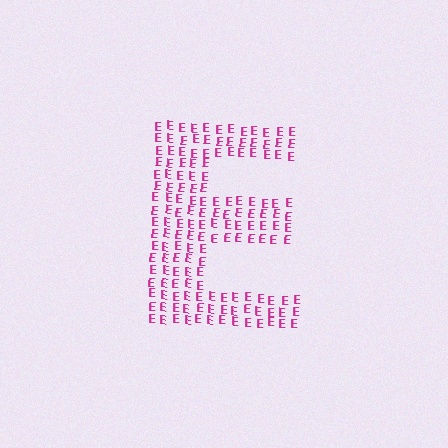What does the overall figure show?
The overall figure shows the letter E.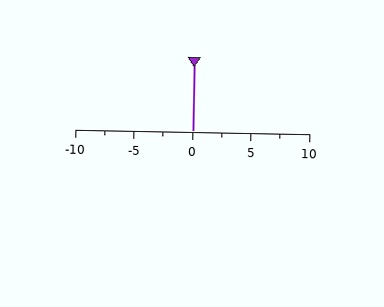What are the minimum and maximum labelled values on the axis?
The axis runs from -10 to 10.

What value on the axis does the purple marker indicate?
The marker indicates approximately 0.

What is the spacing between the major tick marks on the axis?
The major ticks are spaced 5 apart.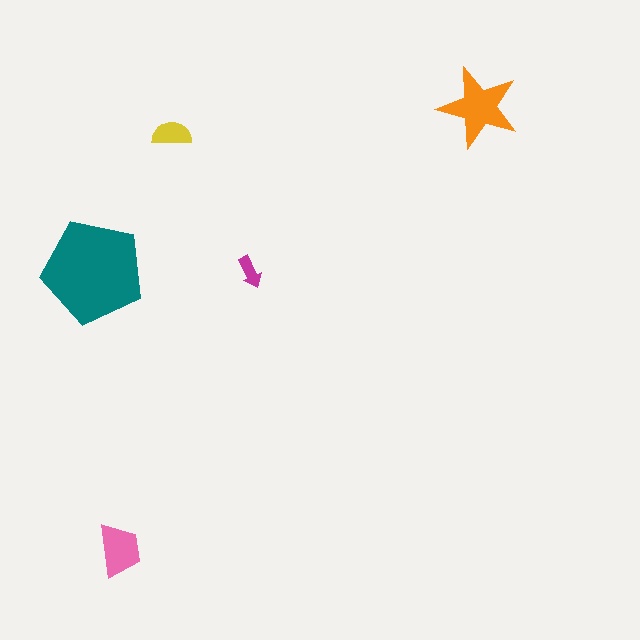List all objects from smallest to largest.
The magenta arrow, the yellow semicircle, the pink trapezoid, the orange star, the teal pentagon.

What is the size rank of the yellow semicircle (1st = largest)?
4th.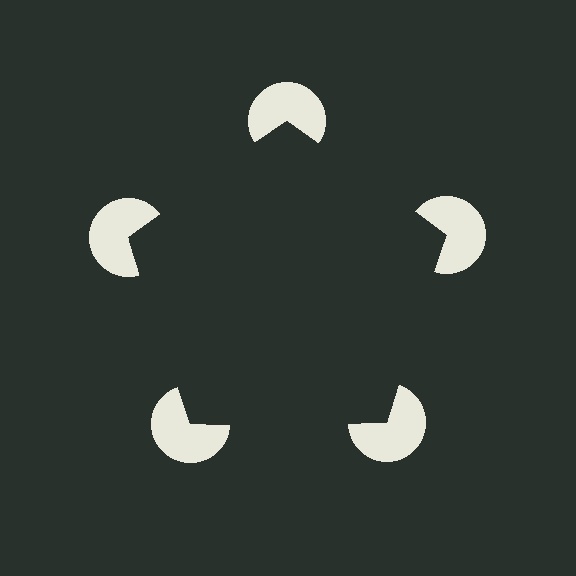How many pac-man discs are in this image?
There are 5 — one at each vertex of the illusory pentagon.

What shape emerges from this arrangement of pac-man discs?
An illusory pentagon — its edges are inferred from the aligned wedge cuts in the pac-man discs, not physically drawn.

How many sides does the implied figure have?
5 sides.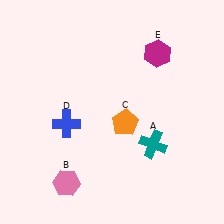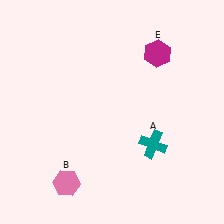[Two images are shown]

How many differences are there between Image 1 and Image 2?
There are 2 differences between the two images.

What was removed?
The orange pentagon (C), the blue cross (D) were removed in Image 2.